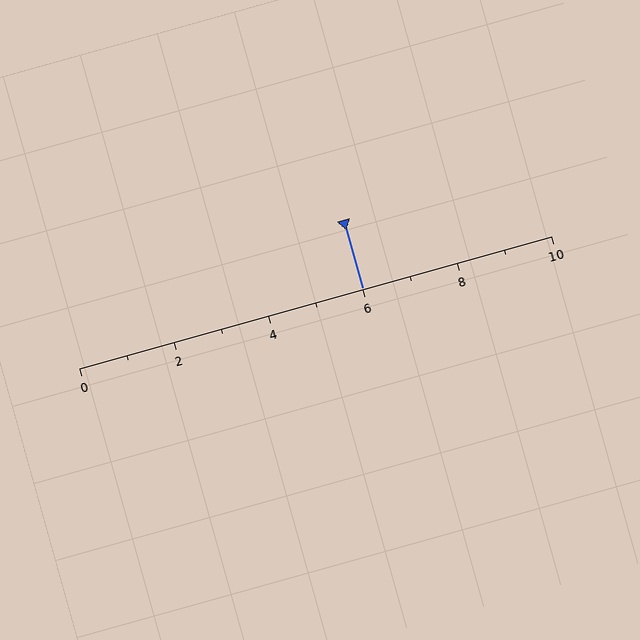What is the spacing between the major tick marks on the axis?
The major ticks are spaced 2 apart.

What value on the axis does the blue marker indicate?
The marker indicates approximately 6.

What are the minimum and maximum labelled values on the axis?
The axis runs from 0 to 10.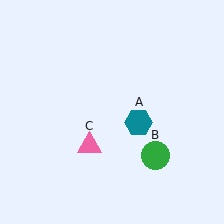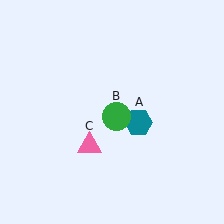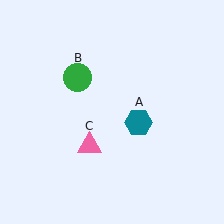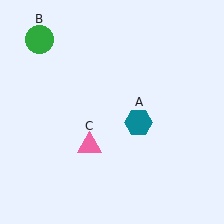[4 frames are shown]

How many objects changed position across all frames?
1 object changed position: green circle (object B).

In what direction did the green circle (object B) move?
The green circle (object B) moved up and to the left.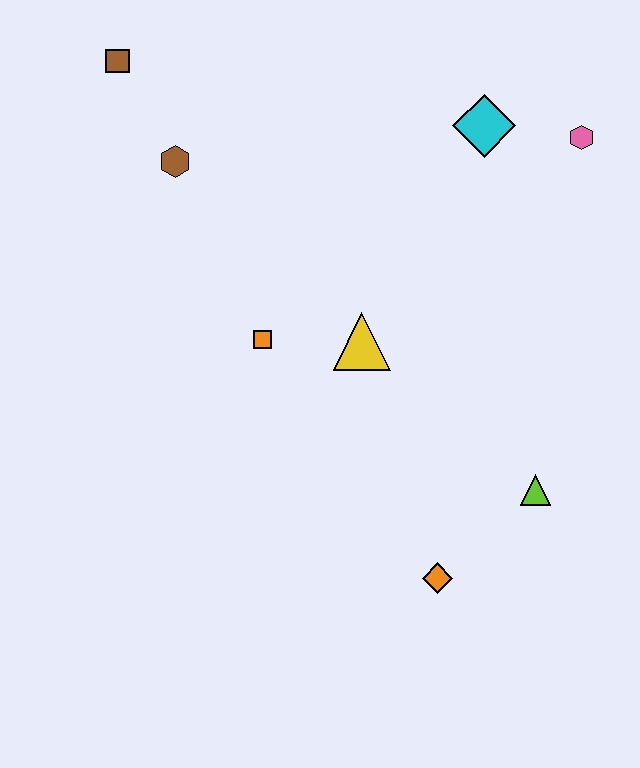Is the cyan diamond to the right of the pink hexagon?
No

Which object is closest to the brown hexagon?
The brown square is closest to the brown hexagon.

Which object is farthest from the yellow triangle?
The brown square is farthest from the yellow triangle.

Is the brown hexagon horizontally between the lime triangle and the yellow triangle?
No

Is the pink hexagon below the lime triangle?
No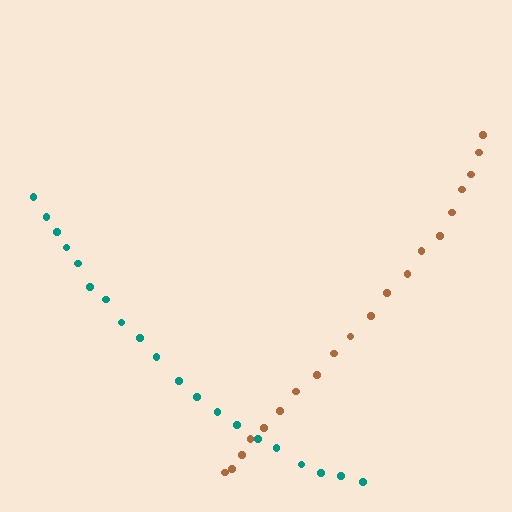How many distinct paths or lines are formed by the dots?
There are 2 distinct paths.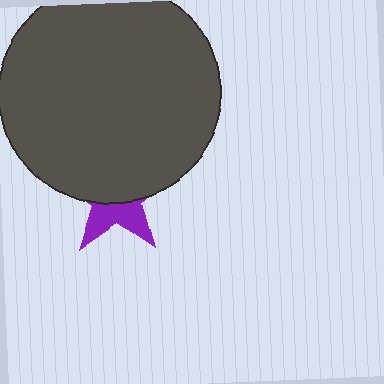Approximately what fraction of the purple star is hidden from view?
Roughly 61% of the purple star is hidden behind the dark gray circle.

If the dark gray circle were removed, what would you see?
You would see the complete purple star.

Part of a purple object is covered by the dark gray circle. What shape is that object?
It is a star.